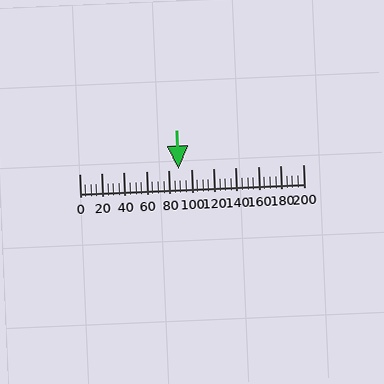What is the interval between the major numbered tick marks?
The major tick marks are spaced 20 units apart.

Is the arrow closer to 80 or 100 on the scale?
The arrow is closer to 80.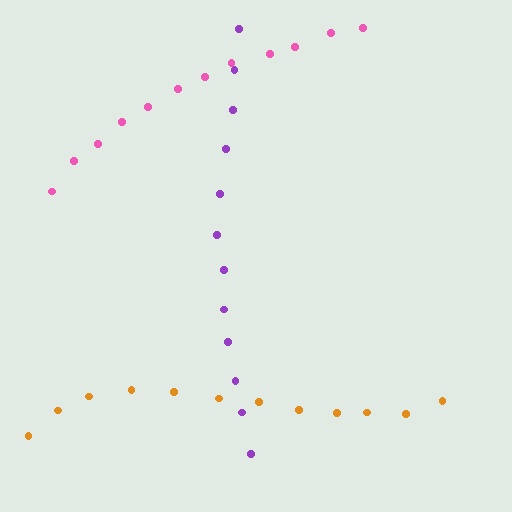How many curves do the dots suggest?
There are 3 distinct paths.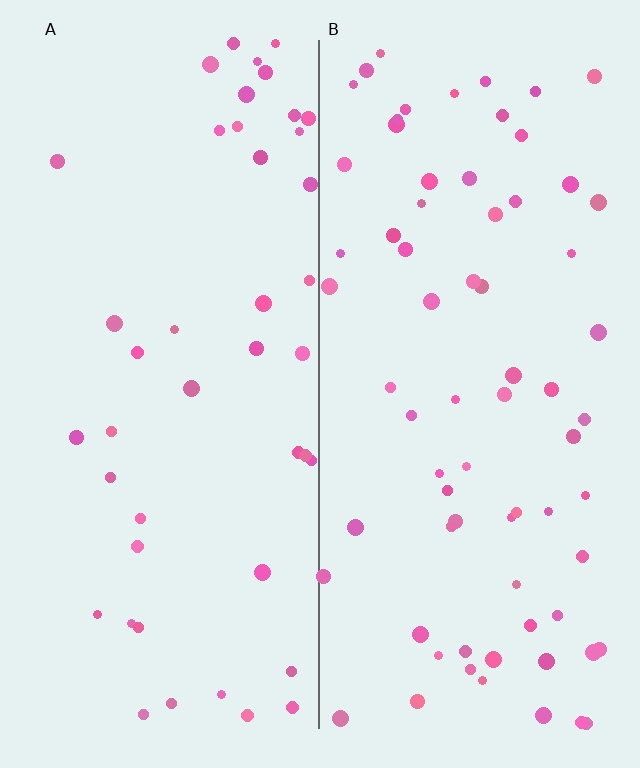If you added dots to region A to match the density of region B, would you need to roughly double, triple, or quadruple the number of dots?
Approximately double.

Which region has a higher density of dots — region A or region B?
B (the right).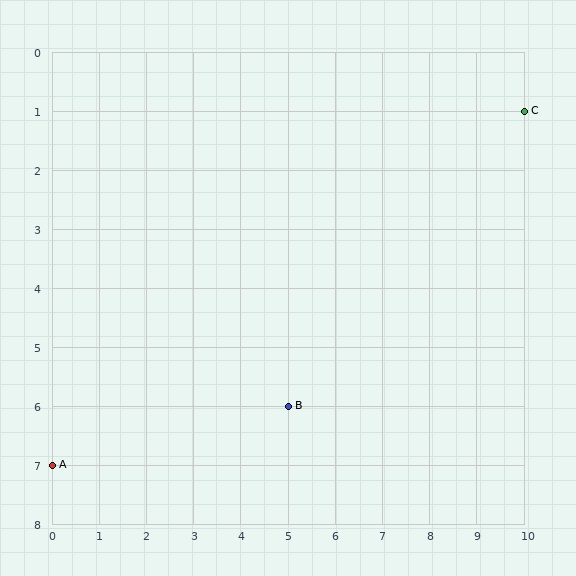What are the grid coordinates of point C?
Point C is at grid coordinates (10, 1).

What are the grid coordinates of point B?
Point B is at grid coordinates (5, 6).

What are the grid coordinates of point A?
Point A is at grid coordinates (0, 7).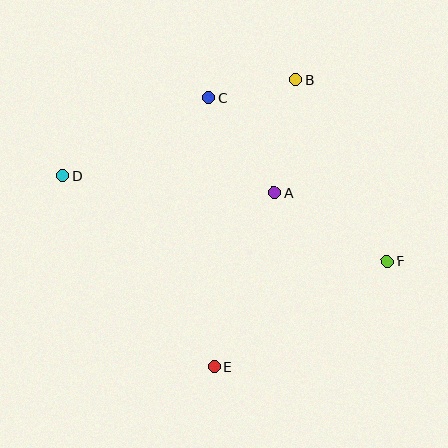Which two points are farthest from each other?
Points D and F are farthest from each other.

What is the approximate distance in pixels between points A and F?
The distance between A and F is approximately 132 pixels.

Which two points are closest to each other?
Points B and C are closest to each other.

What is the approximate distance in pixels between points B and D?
The distance between B and D is approximately 252 pixels.